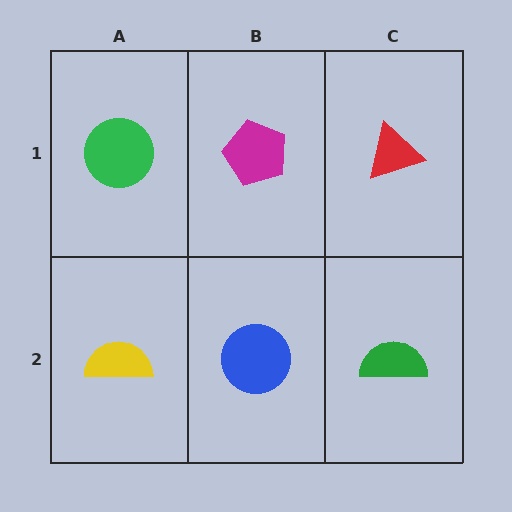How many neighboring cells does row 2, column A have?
2.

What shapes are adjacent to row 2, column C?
A red triangle (row 1, column C), a blue circle (row 2, column B).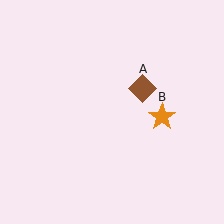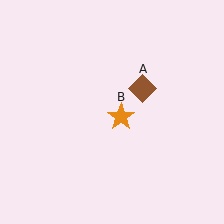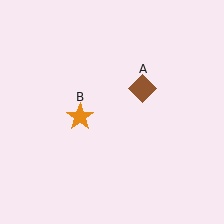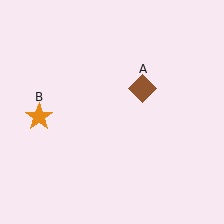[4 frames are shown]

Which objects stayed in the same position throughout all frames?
Brown diamond (object A) remained stationary.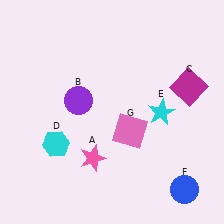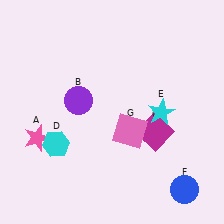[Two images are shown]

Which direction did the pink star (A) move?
The pink star (A) moved left.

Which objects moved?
The objects that moved are: the pink star (A), the magenta square (C).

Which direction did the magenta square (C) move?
The magenta square (C) moved down.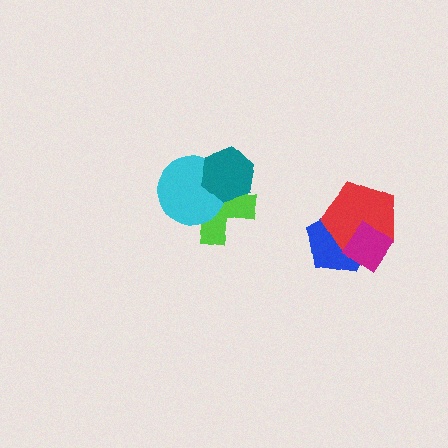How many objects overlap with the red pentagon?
2 objects overlap with the red pentagon.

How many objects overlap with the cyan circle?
2 objects overlap with the cyan circle.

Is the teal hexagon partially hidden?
No, no other shape covers it.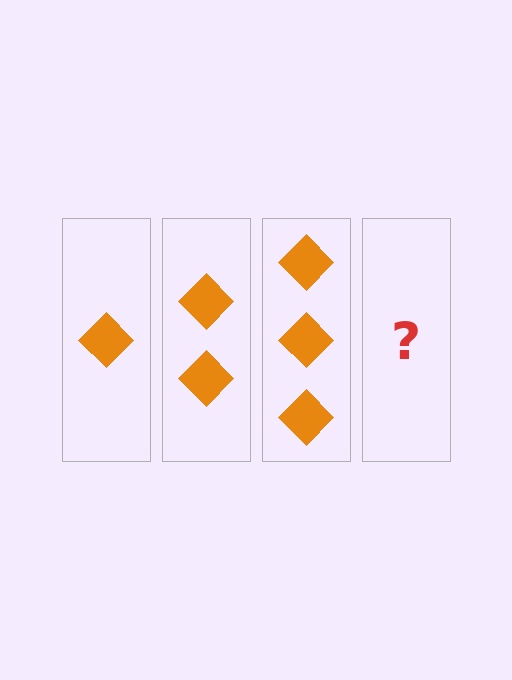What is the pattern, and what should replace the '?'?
The pattern is that each step adds one more diamond. The '?' should be 4 diamonds.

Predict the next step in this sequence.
The next step is 4 diamonds.